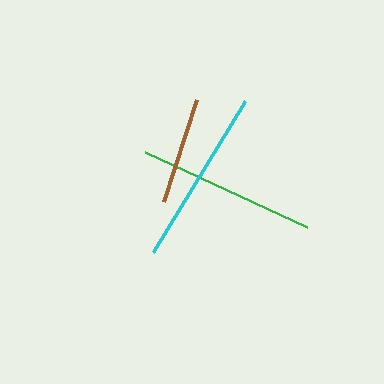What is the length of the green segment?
The green segment is approximately 178 pixels long.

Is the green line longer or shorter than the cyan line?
The green line is longer than the cyan line.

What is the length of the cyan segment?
The cyan segment is approximately 178 pixels long.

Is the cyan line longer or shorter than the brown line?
The cyan line is longer than the brown line.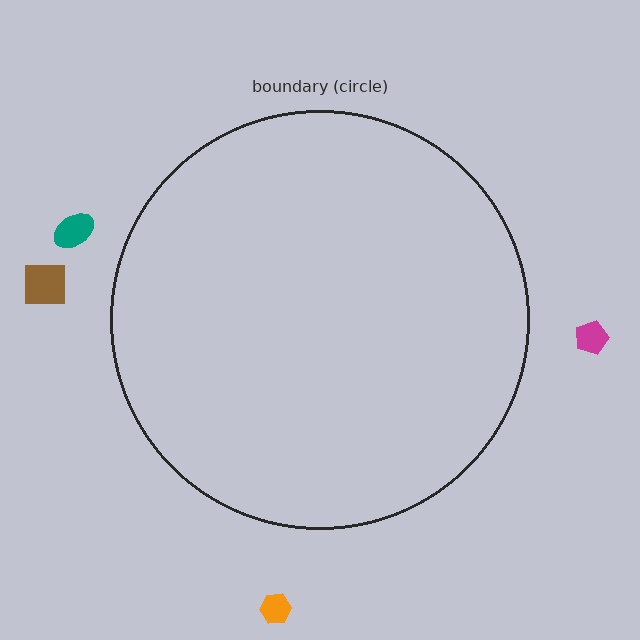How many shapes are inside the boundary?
0 inside, 4 outside.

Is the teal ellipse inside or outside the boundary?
Outside.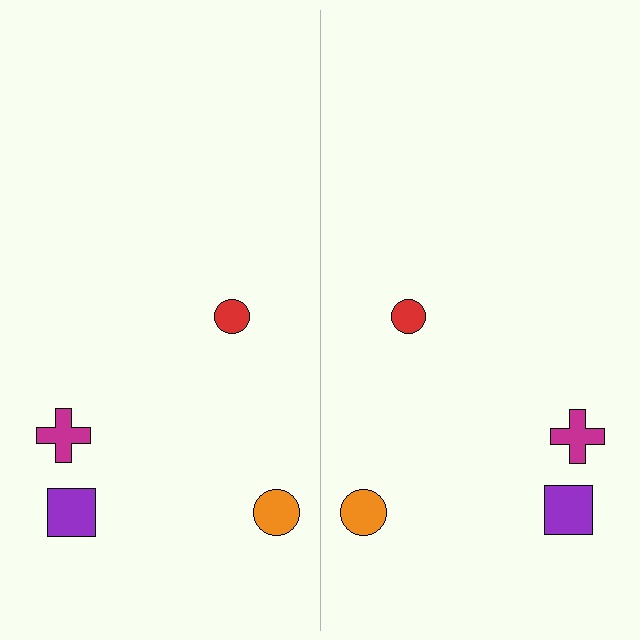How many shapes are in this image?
There are 8 shapes in this image.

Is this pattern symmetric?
Yes, this pattern has bilateral (reflection) symmetry.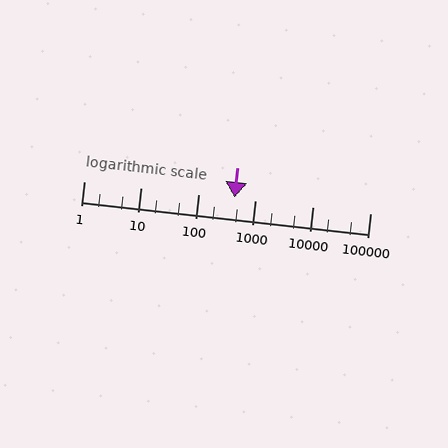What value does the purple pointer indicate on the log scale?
The pointer indicates approximately 430.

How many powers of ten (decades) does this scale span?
The scale spans 5 decades, from 1 to 100000.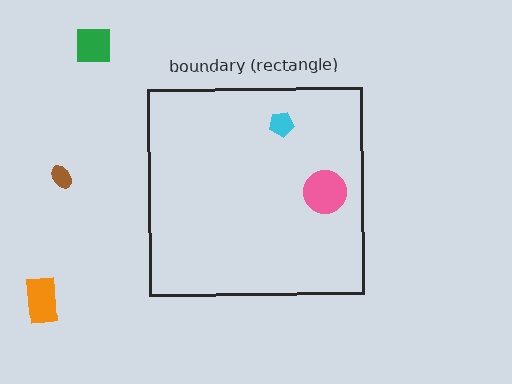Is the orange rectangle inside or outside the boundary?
Outside.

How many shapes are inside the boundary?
2 inside, 3 outside.